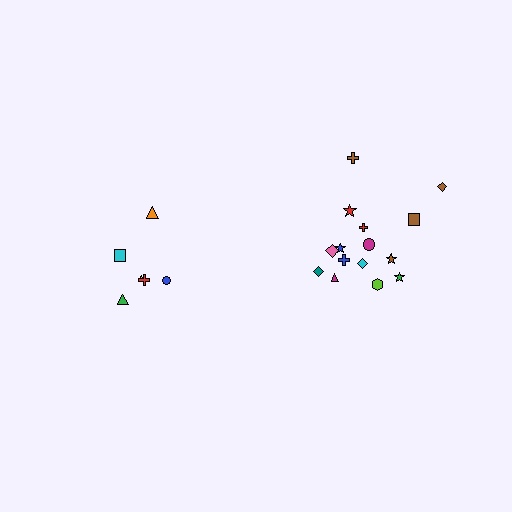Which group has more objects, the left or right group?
The right group.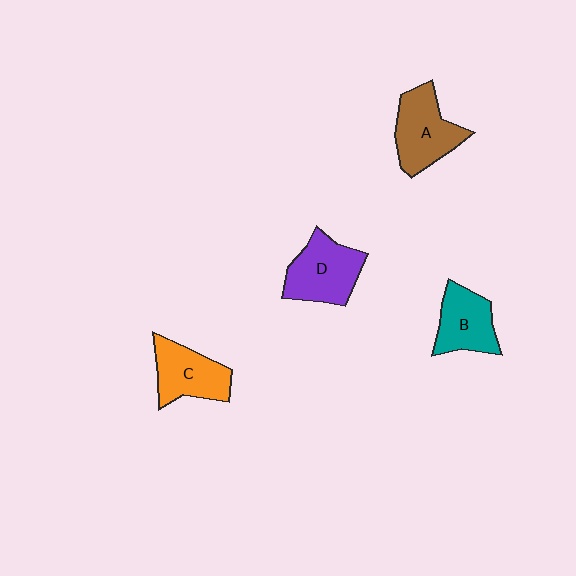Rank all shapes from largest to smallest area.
From largest to smallest: D (purple), A (brown), C (orange), B (teal).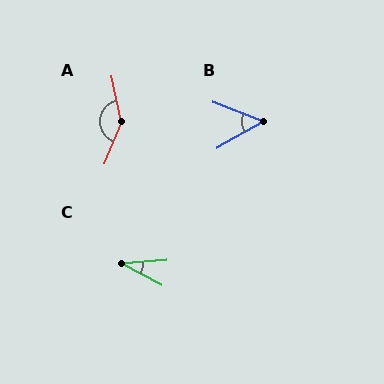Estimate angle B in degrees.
Approximately 51 degrees.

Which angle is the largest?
A, at approximately 145 degrees.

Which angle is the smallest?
C, at approximately 32 degrees.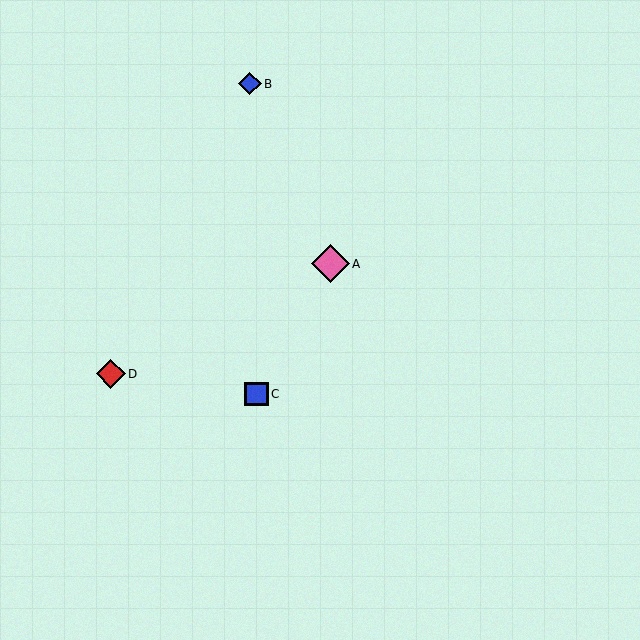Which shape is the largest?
The pink diamond (labeled A) is the largest.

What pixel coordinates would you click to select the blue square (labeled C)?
Click at (256, 394) to select the blue square C.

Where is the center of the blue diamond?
The center of the blue diamond is at (250, 84).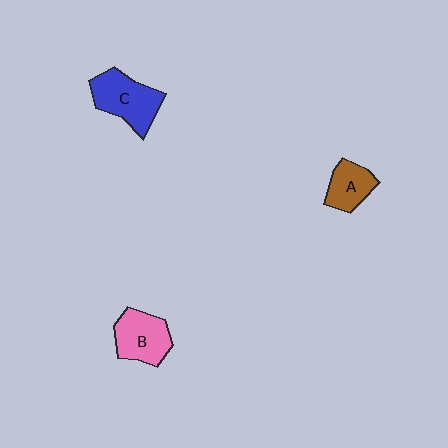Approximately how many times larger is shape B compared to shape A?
Approximately 1.3 times.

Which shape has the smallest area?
Shape A (brown).